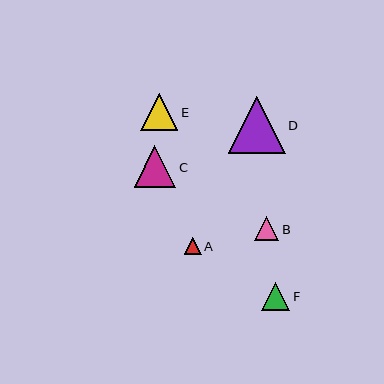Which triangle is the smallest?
Triangle A is the smallest with a size of approximately 17 pixels.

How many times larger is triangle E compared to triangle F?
Triangle E is approximately 1.3 times the size of triangle F.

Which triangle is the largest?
Triangle D is the largest with a size of approximately 57 pixels.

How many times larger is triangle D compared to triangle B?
Triangle D is approximately 2.4 times the size of triangle B.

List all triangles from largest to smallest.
From largest to smallest: D, C, E, F, B, A.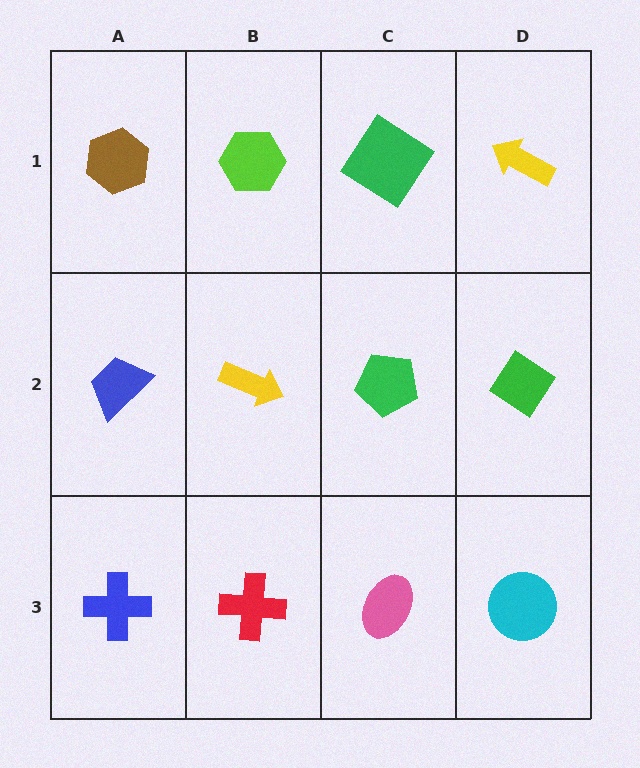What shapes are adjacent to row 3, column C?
A green pentagon (row 2, column C), a red cross (row 3, column B), a cyan circle (row 3, column D).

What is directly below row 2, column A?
A blue cross.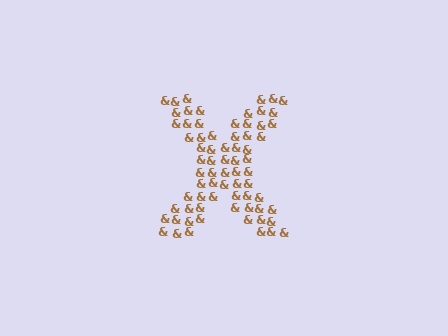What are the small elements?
The small elements are ampersands.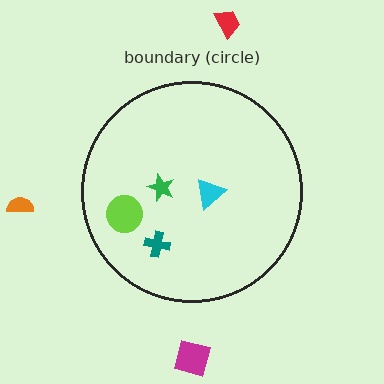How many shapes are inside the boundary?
4 inside, 3 outside.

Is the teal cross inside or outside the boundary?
Inside.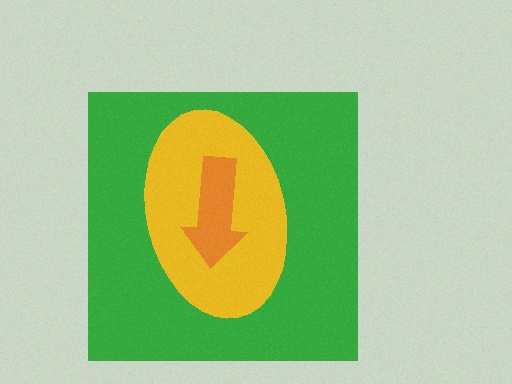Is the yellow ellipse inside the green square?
Yes.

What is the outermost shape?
The green square.